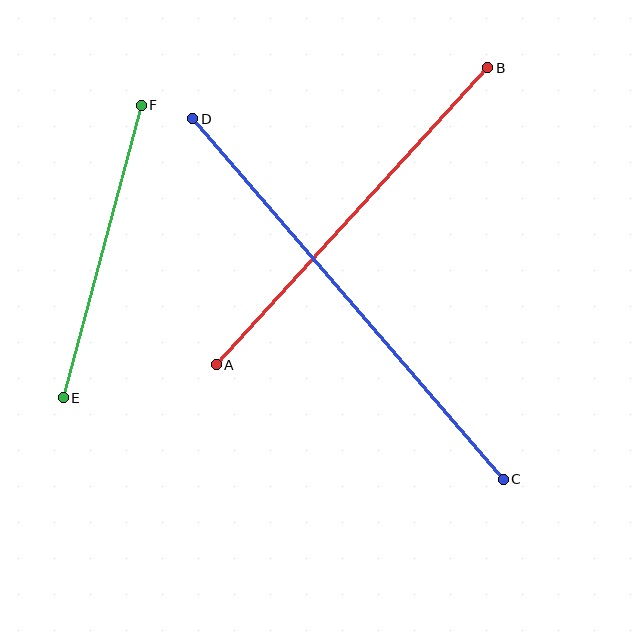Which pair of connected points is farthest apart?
Points C and D are farthest apart.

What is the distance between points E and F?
The distance is approximately 302 pixels.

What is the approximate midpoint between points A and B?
The midpoint is at approximately (352, 216) pixels.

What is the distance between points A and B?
The distance is approximately 402 pixels.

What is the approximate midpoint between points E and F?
The midpoint is at approximately (102, 251) pixels.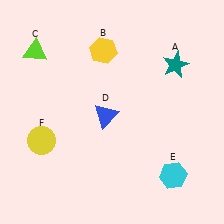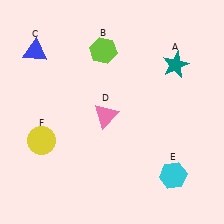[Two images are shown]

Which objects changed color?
B changed from yellow to lime. C changed from lime to blue. D changed from blue to pink.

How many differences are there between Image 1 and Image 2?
There are 3 differences between the two images.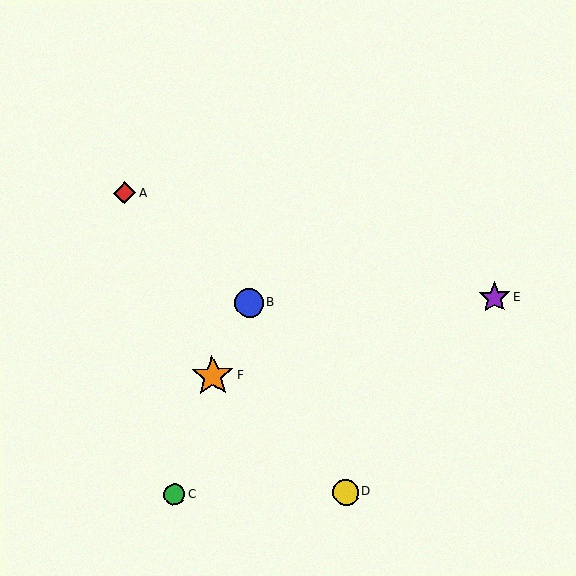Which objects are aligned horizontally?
Objects B, E are aligned horizontally.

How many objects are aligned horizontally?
2 objects (B, E) are aligned horizontally.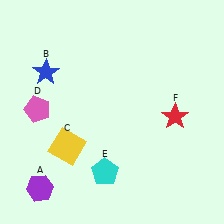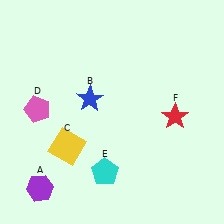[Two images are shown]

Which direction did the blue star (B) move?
The blue star (B) moved right.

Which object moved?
The blue star (B) moved right.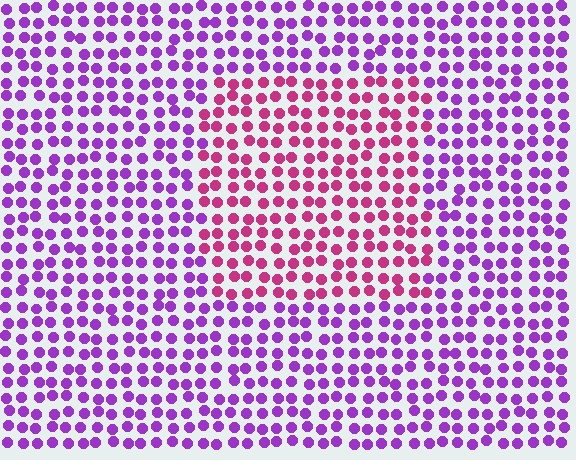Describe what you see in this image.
The image is filled with small purple elements in a uniform arrangement. A rectangle-shaped region is visible where the elements are tinted to a slightly different hue, forming a subtle color boundary.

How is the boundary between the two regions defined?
The boundary is defined purely by a slight shift in hue (about 46 degrees). Spacing, size, and orientation are identical on both sides.